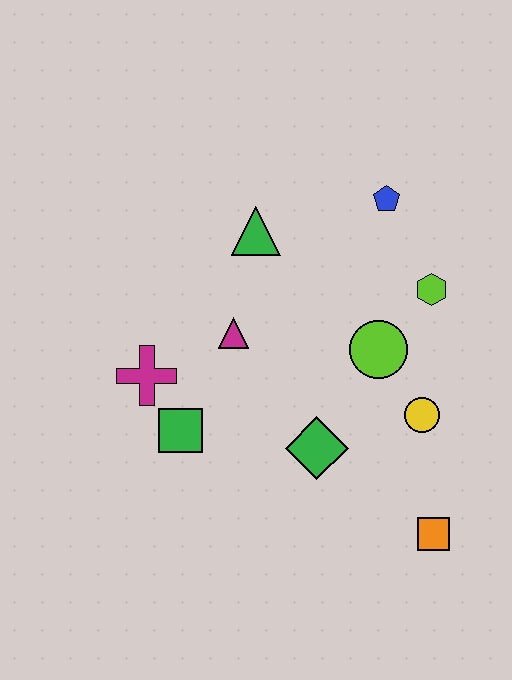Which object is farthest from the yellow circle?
The magenta cross is farthest from the yellow circle.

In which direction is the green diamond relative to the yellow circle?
The green diamond is to the left of the yellow circle.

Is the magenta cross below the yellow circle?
No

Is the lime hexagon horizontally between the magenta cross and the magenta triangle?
No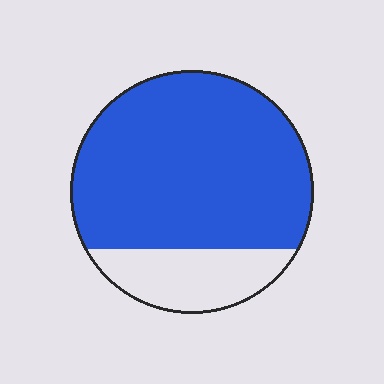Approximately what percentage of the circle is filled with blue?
Approximately 80%.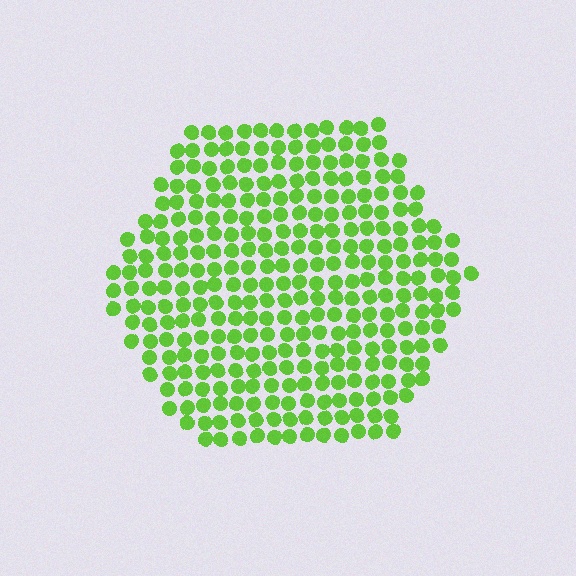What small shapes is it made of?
It is made of small circles.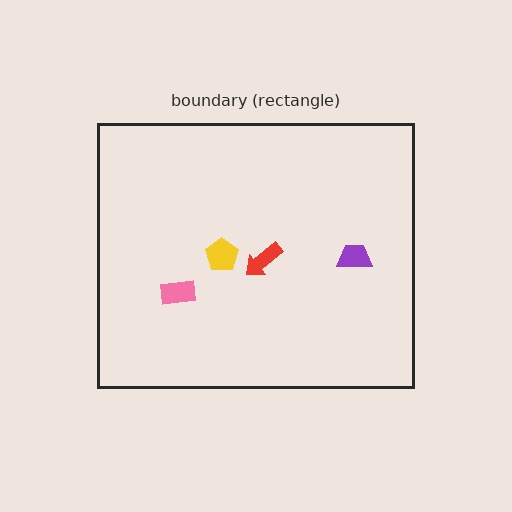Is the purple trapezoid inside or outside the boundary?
Inside.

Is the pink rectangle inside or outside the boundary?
Inside.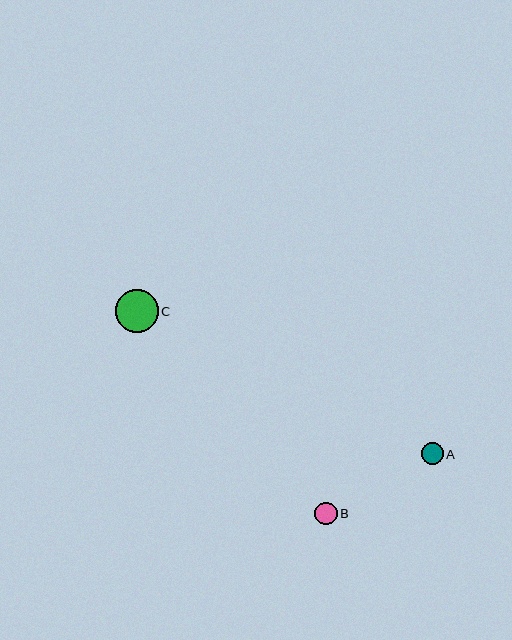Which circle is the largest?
Circle C is the largest with a size of approximately 43 pixels.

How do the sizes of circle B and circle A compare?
Circle B and circle A are approximately the same size.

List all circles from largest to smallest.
From largest to smallest: C, B, A.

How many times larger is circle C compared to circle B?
Circle C is approximately 1.9 times the size of circle B.